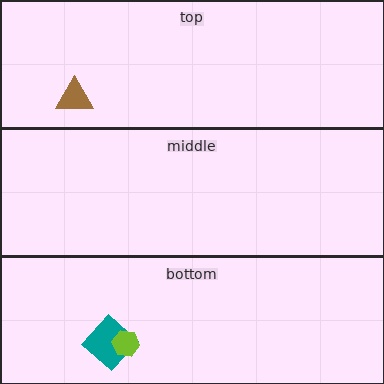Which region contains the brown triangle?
The top region.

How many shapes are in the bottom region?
2.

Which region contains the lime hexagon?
The bottom region.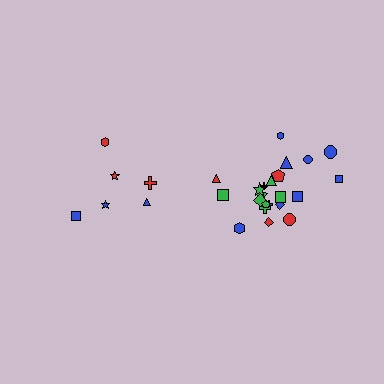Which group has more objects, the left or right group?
The right group.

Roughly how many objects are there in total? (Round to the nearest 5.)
Roughly 30 objects in total.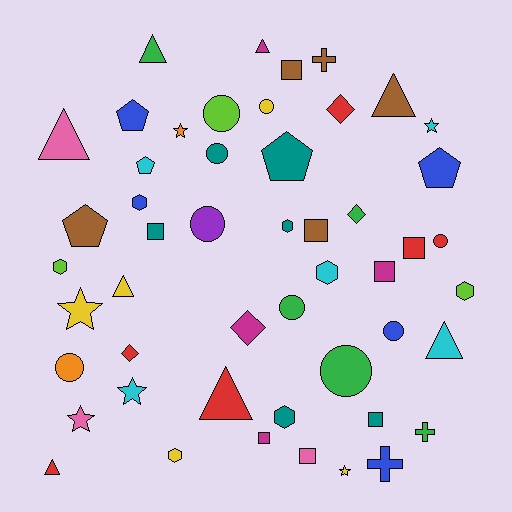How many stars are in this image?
There are 6 stars.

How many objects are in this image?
There are 50 objects.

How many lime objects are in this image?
There are 3 lime objects.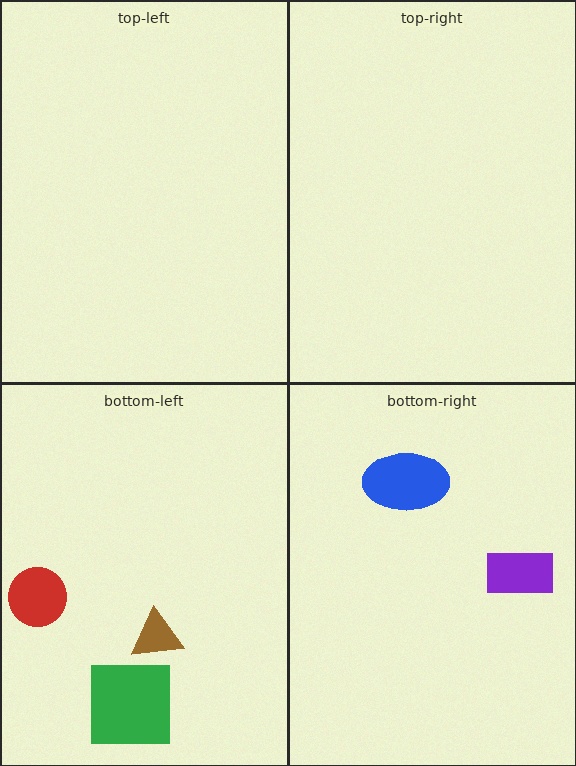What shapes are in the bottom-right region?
The blue ellipse, the purple rectangle.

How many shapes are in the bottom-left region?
3.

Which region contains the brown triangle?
The bottom-left region.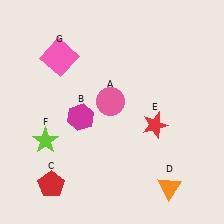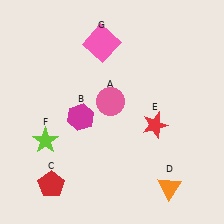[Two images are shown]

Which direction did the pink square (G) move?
The pink square (G) moved right.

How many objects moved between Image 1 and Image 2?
1 object moved between the two images.